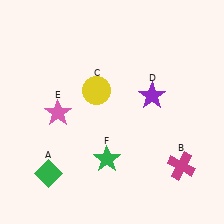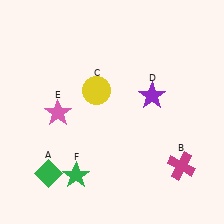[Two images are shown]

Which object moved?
The green star (F) moved left.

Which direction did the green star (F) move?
The green star (F) moved left.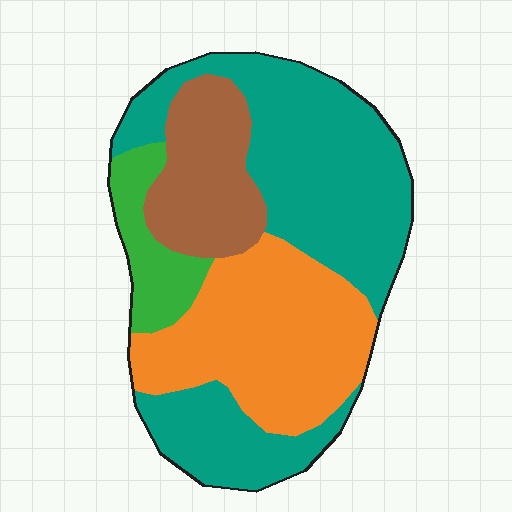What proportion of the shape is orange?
Orange covers about 30% of the shape.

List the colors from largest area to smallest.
From largest to smallest: teal, orange, brown, green.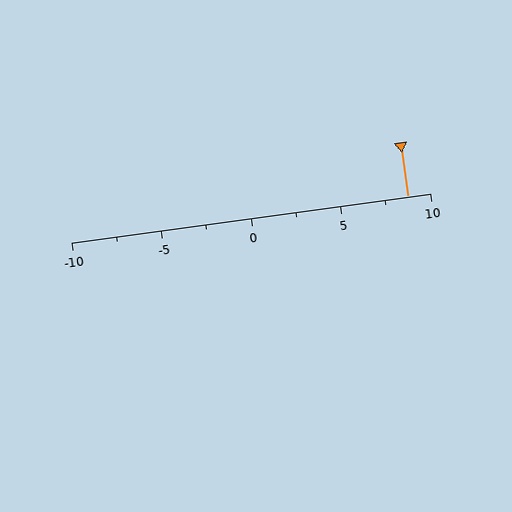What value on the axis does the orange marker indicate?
The marker indicates approximately 8.8.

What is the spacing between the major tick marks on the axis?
The major ticks are spaced 5 apart.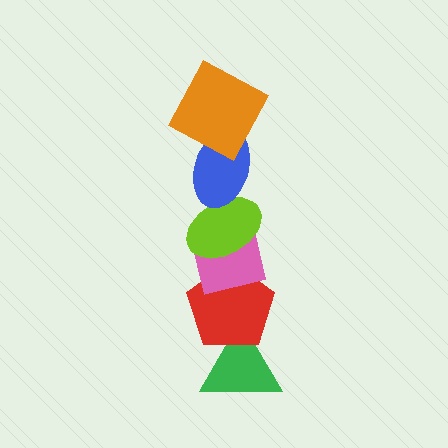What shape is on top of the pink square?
The lime ellipse is on top of the pink square.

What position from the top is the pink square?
The pink square is 4th from the top.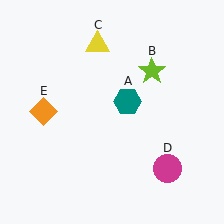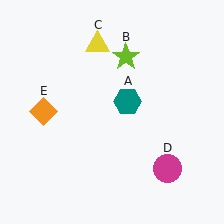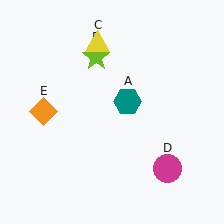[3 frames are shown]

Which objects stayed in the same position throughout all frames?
Teal hexagon (object A) and yellow triangle (object C) and magenta circle (object D) and orange diamond (object E) remained stationary.